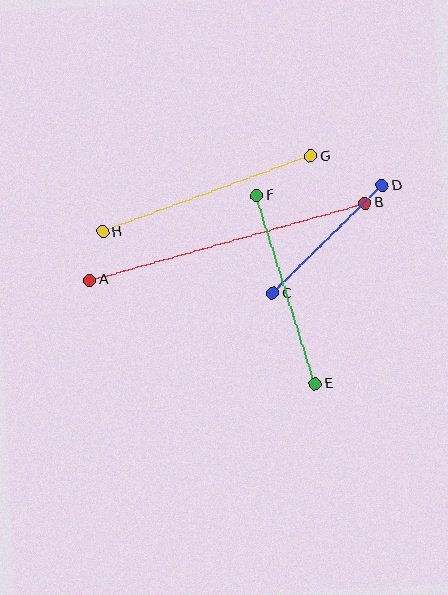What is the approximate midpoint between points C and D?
The midpoint is at approximately (328, 239) pixels.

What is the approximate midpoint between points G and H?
The midpoint is at approximately (207, 194) pixels.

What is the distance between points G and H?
The distance is approximately 222 pixels.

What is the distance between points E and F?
The distance is approximately 197 pixels.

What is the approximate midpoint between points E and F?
The midpoint is at approximately (286, 290) pixels.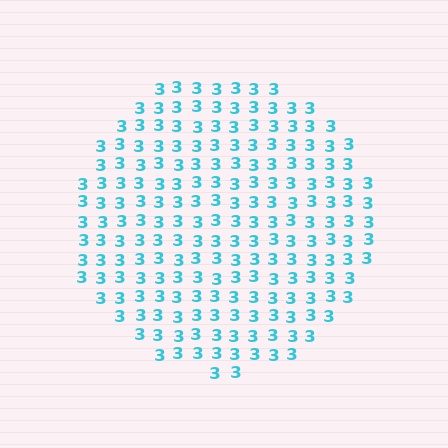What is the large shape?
The large shape is a circle.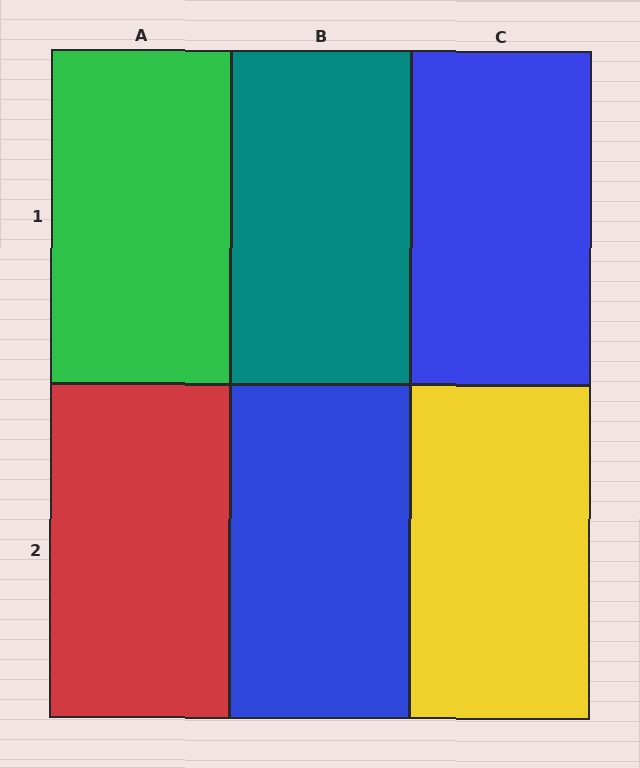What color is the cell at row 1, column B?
Teal.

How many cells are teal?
1 cell is teal.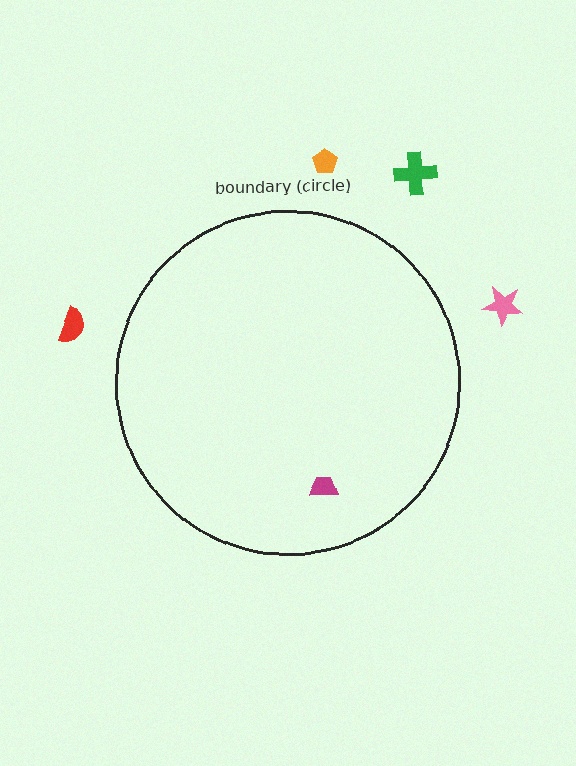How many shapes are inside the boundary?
1 inside, 4 outside.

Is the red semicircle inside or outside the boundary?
Outside.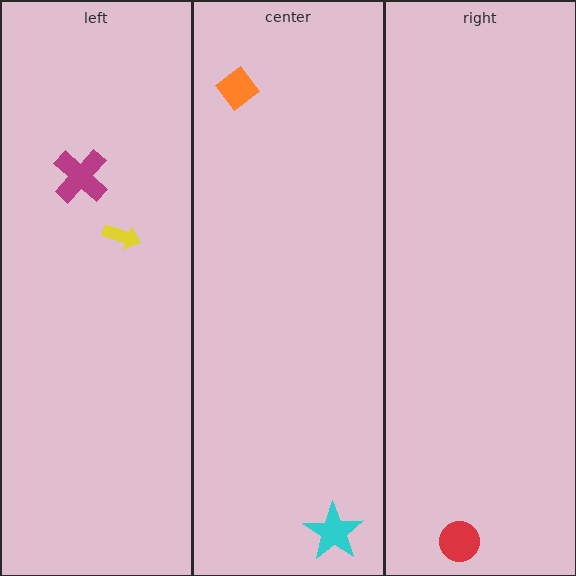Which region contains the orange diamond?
The center region.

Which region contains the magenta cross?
The left region.